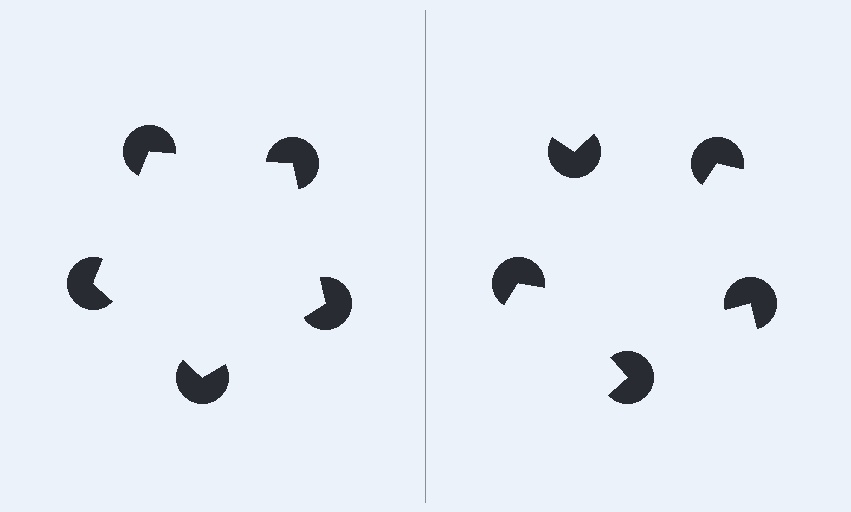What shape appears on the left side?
An illusory pentagon.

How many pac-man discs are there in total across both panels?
10 — 5 on each side.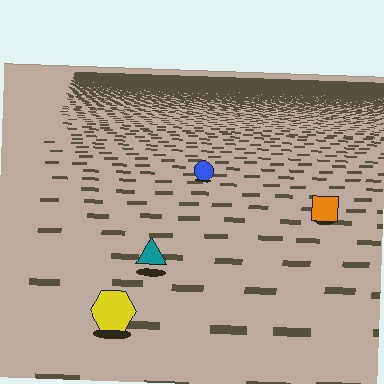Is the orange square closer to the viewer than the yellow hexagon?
No. The yellow hexagon is closer — you can tell from the texture gradient: the ground texture is coarser near it.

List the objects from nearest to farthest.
From nearest to farthest: the yellow hexagon, the teal triangle, the orange square, the blue circle.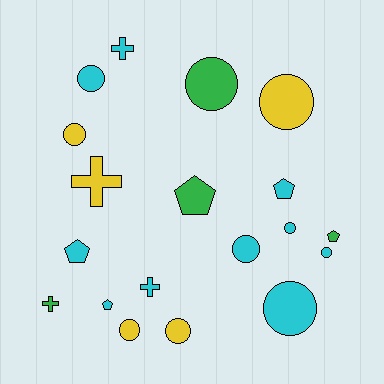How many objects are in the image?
There are 19 objects.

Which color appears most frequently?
Cyan, with 10 objects.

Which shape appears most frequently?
Circle, with 10 objects.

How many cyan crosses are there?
There are 2 cyan crosses.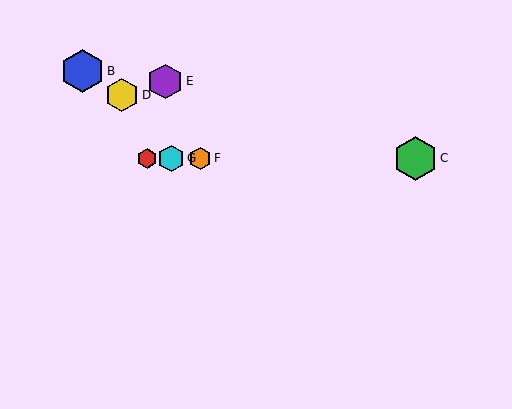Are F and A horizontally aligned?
Yes, both are at y≈158.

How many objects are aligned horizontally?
4 objects (A, C, F, G) are aligned horizontally.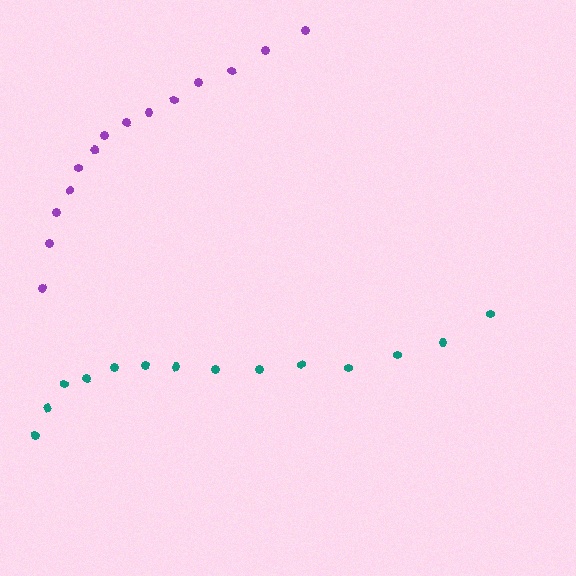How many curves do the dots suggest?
There are 2 distinct paths.